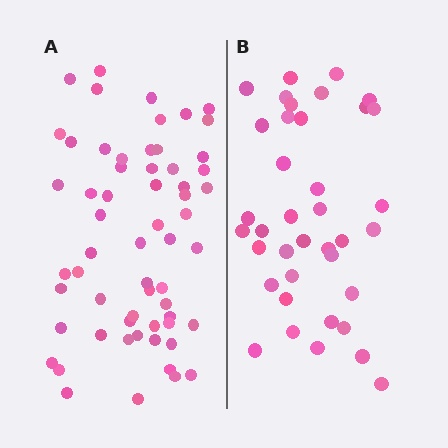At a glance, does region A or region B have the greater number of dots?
Region A (the left region) has more dots.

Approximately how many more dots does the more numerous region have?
Region A has approximately 20 more dots than region B.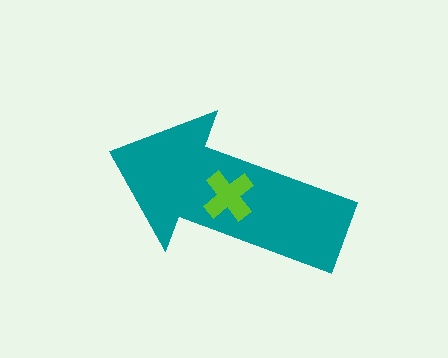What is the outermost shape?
The teal arrow.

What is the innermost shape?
The lime cross.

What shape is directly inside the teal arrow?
The lime cross.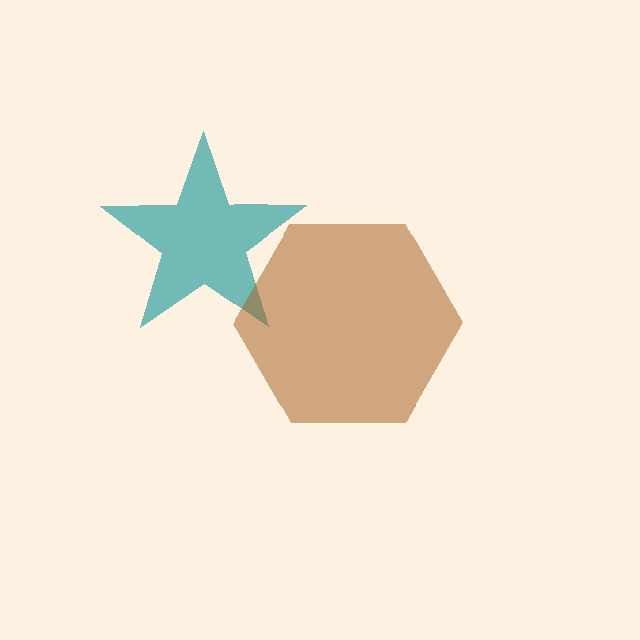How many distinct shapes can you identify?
There are 2 distinct shapes: a teal star, a brown hexagon.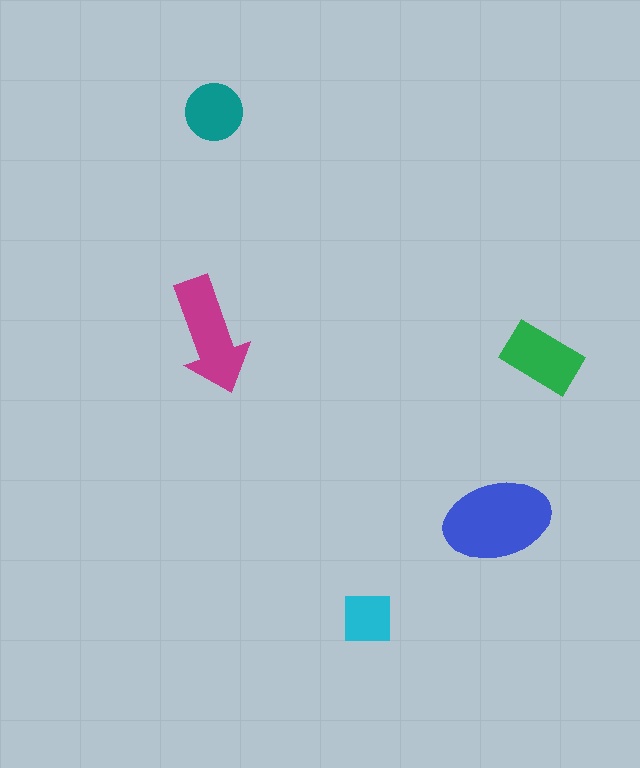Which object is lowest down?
The cyan square is bottommost.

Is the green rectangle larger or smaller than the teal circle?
Larger.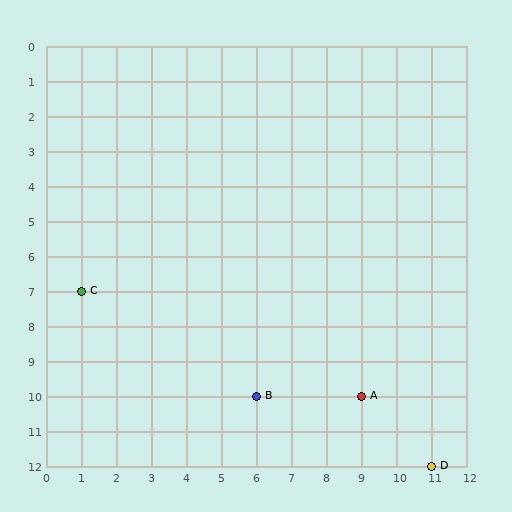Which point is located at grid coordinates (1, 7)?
Point C is at (1, 7).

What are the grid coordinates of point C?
Point C is at grid coordinates (1, 7).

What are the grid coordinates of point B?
Point B is at grid coordinates (6, 10).